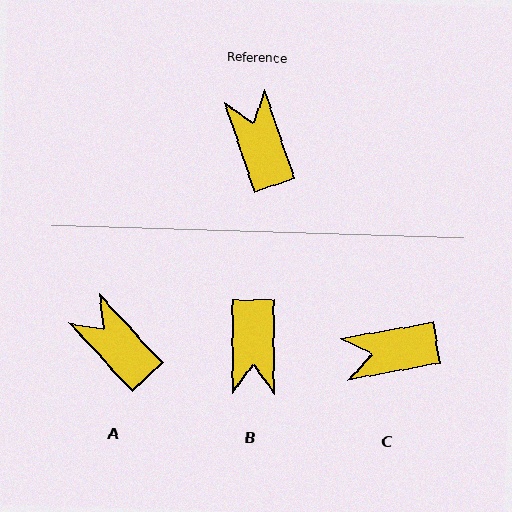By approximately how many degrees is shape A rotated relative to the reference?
Approximately 25 degrees counter-clockwise.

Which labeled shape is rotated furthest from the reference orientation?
B, about 161 degrees away.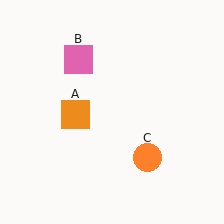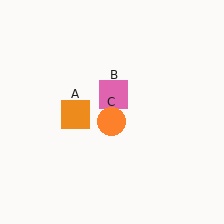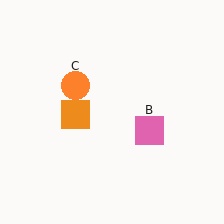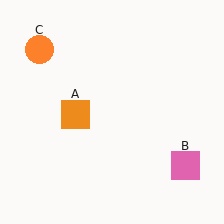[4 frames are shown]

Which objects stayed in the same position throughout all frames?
Orange square (object A) remained stationary.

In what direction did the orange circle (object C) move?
The orange circle (object C) moved up and to the left.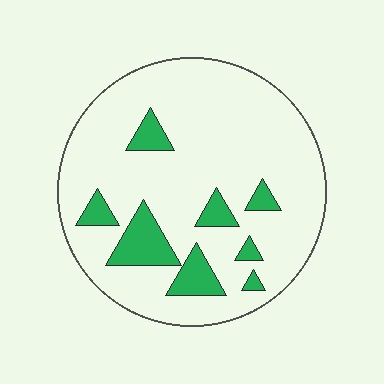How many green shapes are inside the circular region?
8.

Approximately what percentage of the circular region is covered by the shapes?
Approximately 15%.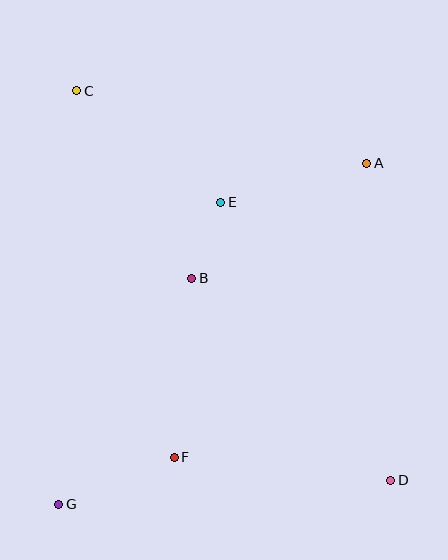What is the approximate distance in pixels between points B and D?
The distance between B and D is approximately 284 pixels.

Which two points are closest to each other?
Points B and E are closest to each other.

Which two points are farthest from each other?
Points C and D are farthest from each other.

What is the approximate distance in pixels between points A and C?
The distance between A and C is approximately 299 pixels.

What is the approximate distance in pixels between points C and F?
The distance between C and F is approximately 379 pixels.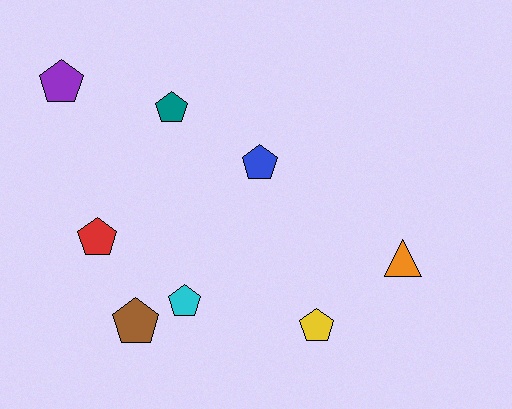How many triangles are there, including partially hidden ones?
There is 1 triangle.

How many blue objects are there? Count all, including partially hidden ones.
There is 1 blue object.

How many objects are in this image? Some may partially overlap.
There are 8 objects.